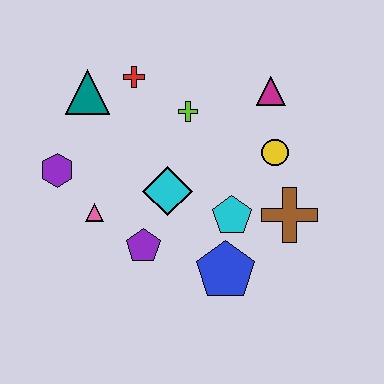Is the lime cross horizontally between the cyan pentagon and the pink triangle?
Yes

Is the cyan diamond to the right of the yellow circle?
No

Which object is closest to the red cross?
The teal triangle is closest to the red cross.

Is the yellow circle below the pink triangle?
No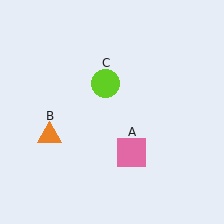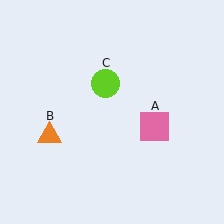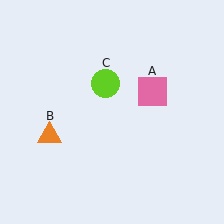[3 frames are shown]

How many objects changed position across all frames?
1 object changed position: pink square (object A).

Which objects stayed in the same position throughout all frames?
Orange triangle (object B) and lime circle (object C) remained stationary.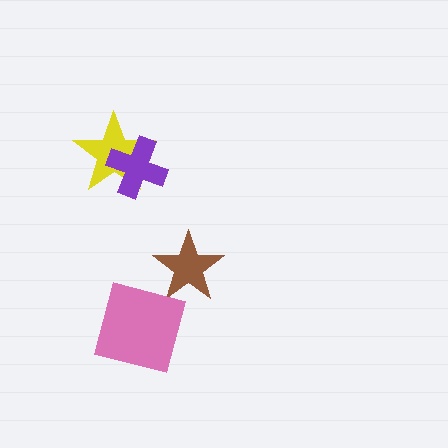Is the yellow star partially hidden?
Yes, it is partially covered by another shape.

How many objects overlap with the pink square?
0 objects overlap with the pink square.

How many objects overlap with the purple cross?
1 object overlaps with the purple cross.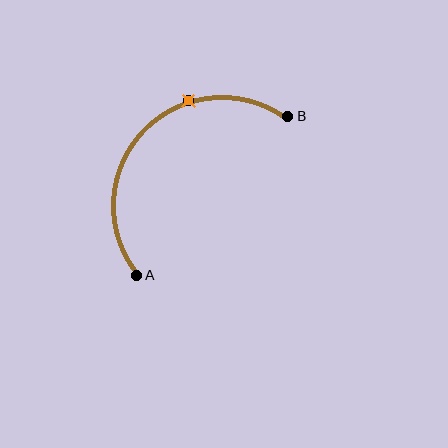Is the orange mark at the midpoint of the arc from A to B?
No. The orange mark lies on the arc but is closer to endpoint B. The arc midpoint would be at the point on the curve equidistant along the arc from both A and B.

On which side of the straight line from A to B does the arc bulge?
The arc bulges above and to the left of the straight line connecting A and B.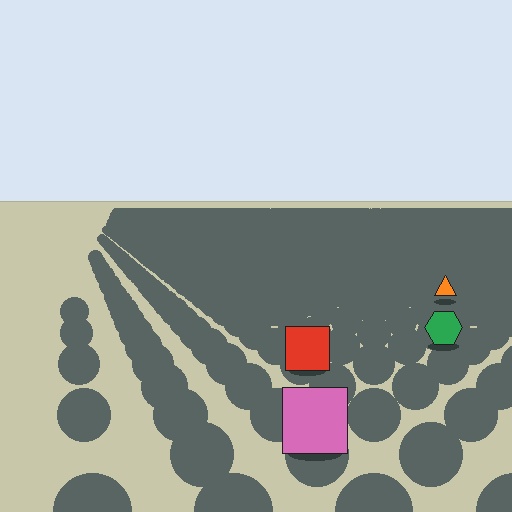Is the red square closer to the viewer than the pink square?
No. The pink square is closer — you can tell from the texture gradient: the ground texture is coarser near it.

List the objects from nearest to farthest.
From nearest to farthest: the pink square, the red square, the green hexagon, the orange triangle.